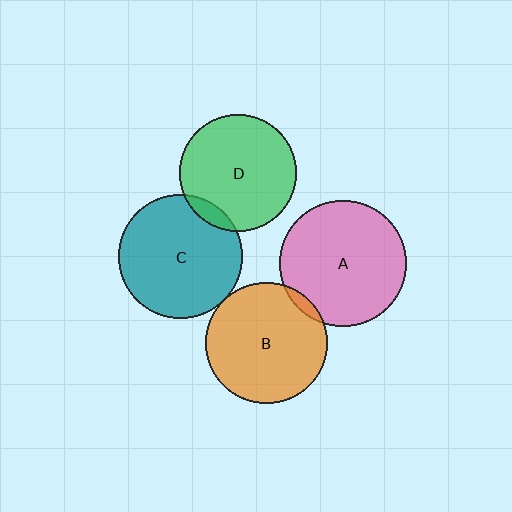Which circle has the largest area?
Circle A (pink).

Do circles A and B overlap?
Yes.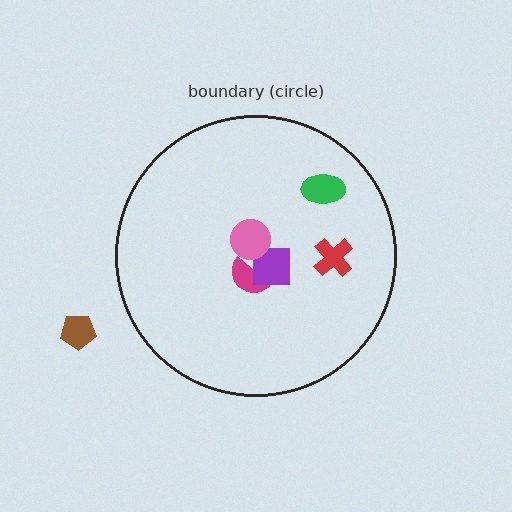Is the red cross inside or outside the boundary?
Inside.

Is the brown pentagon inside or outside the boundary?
Outside.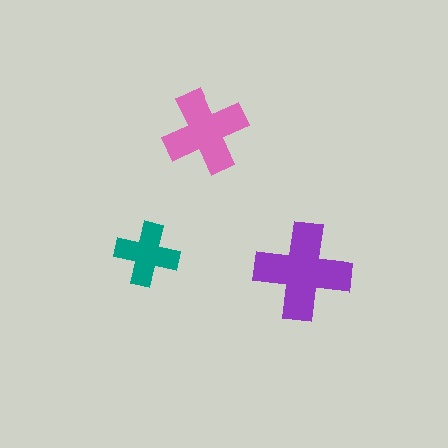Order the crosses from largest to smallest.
the purple one, the pink one, the teal one.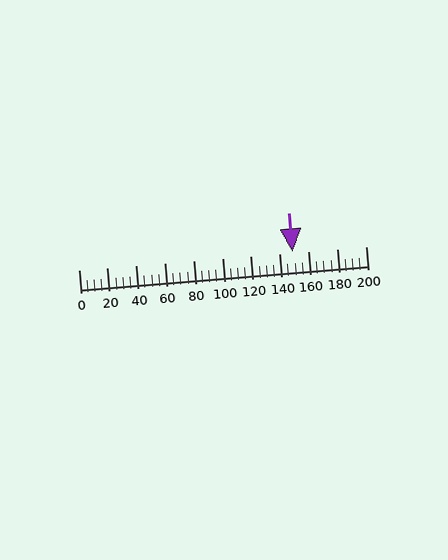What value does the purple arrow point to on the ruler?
The purple arrow points to approximately 149.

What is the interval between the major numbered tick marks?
The major tick marks are spaced 20 units apart.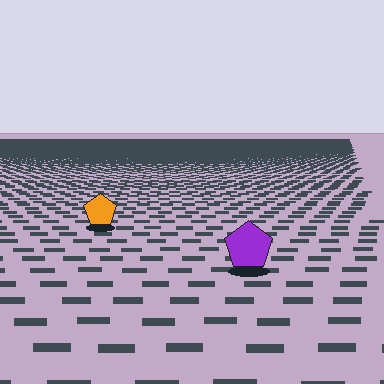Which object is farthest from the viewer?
The orange pentagon is farthest from the viewer. It appears smaller and the ground texture around it is denser.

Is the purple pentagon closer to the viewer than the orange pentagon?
Yes. The purple pentagon is closer — you can tell from the texture gradient: the ground texture is coarser near it.